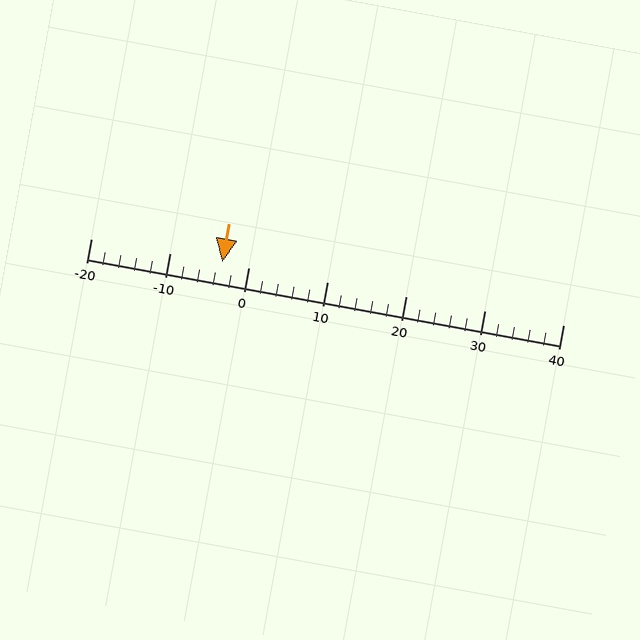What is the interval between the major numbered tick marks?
The major tick marks are spaced 10 units apart.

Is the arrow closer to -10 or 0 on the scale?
The arrow is closer to 0.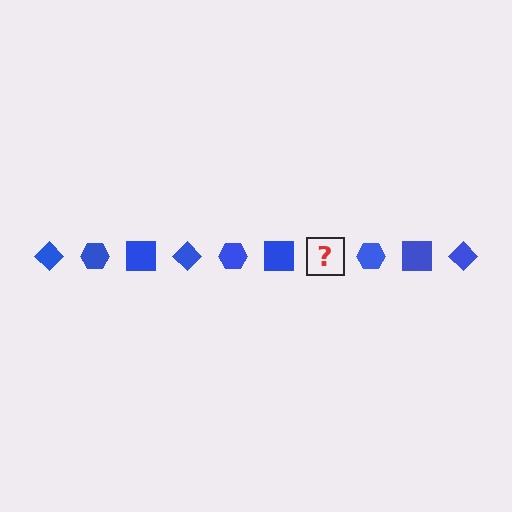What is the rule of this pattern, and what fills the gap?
The rule is that the pattern cycles through diamond, hexagon, square shapes in blue. The gap should be filled with a blue diamond.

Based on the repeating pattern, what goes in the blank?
The blank should be a blue diamond.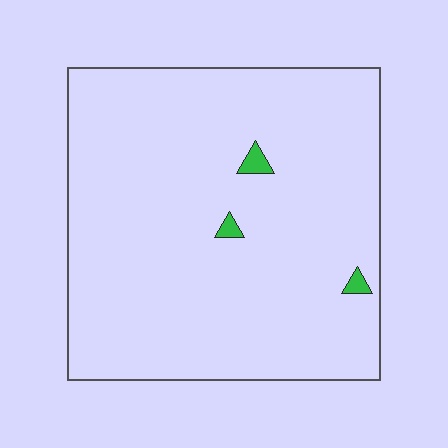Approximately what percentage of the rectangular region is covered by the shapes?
Approximately 0%.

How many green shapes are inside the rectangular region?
3.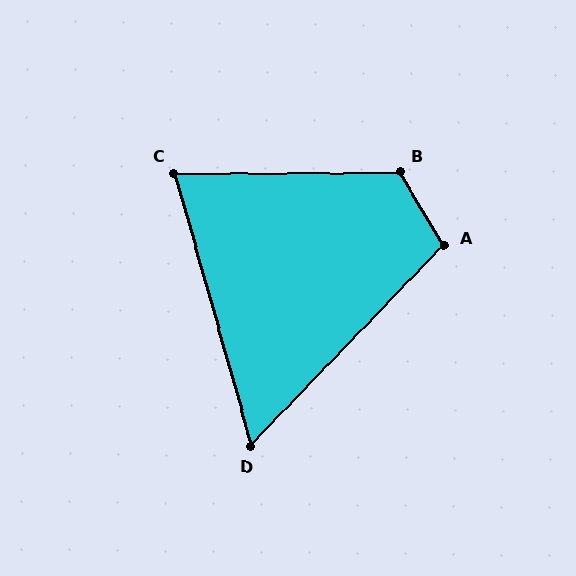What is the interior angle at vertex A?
Approximately 105 degrees (obtuse).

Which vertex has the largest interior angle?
B, at approximately 120 degrees.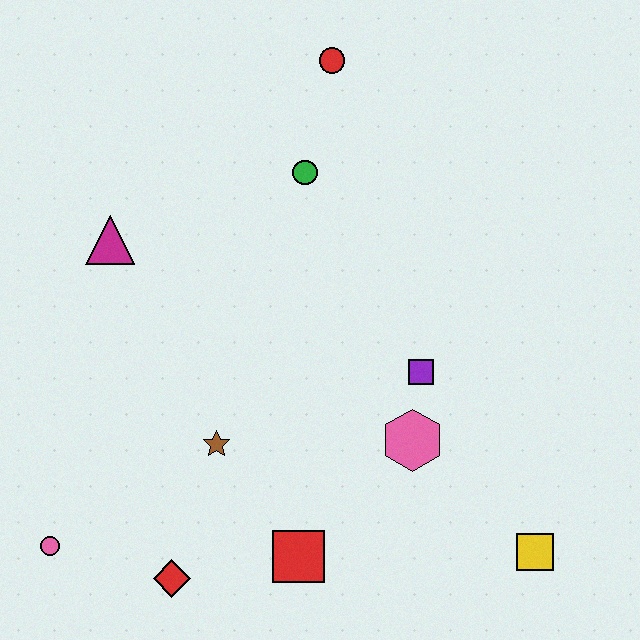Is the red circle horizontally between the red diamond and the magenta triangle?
No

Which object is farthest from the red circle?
The pink circle is farthest from the red circle.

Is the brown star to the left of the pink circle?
No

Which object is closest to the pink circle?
The red diamond is closest to the pink circle.